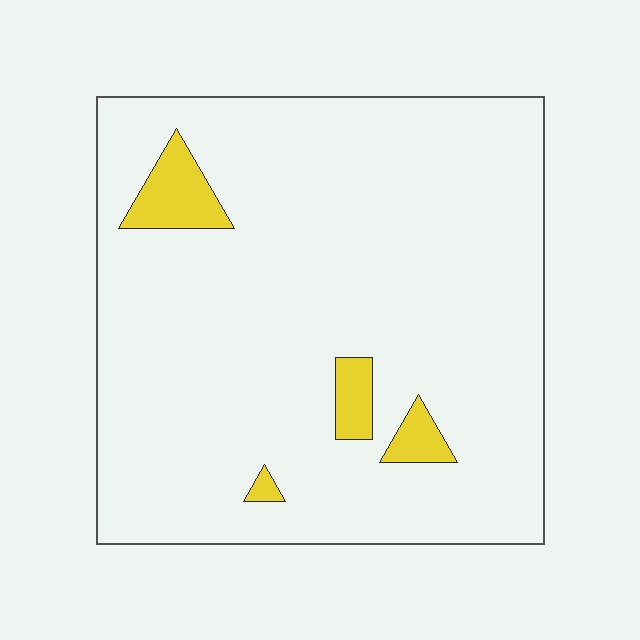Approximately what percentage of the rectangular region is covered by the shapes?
Approximately 5%.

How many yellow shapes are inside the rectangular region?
4.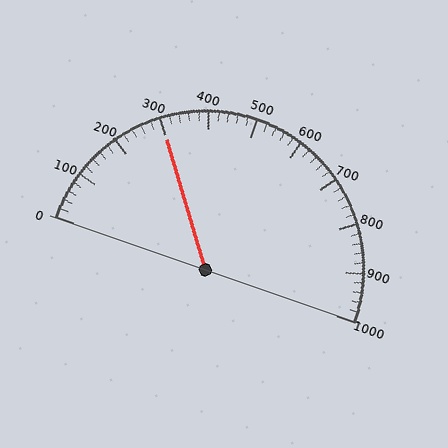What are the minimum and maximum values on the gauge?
The gauge ranges from 0 to 1000.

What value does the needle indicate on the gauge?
The needle indicates approximately 300.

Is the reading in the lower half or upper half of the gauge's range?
The reading is in the lower half of the range (0 to 1000).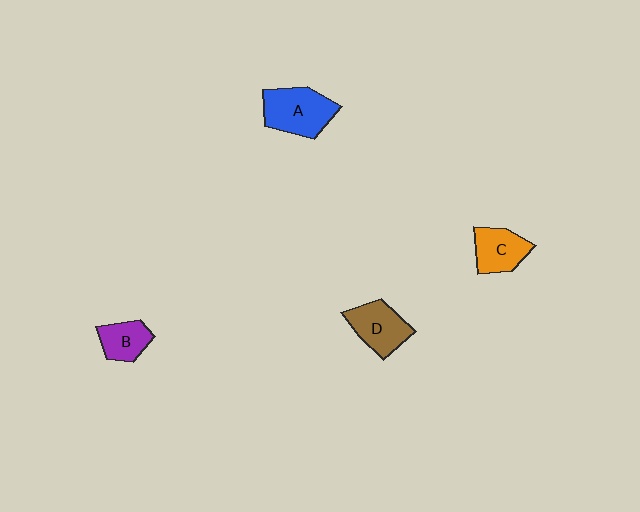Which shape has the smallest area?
Shape B (purple).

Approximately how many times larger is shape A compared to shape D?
Approximately 1.2 times.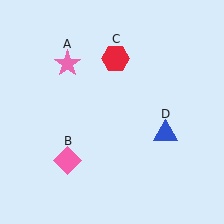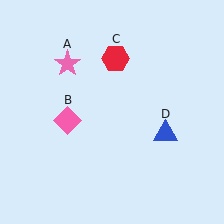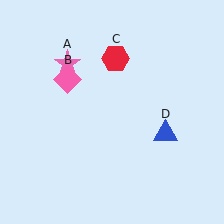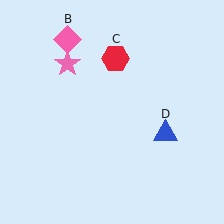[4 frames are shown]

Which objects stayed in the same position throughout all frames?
Pink star (object A) and red hexagon (object C) and blue triangle (object D) remained stationary.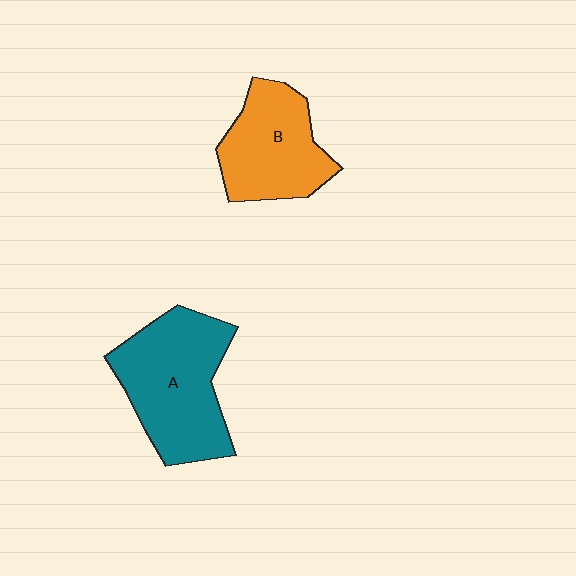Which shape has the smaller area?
Shape B (orange).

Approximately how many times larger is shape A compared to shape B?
Approximately 1.3 times.